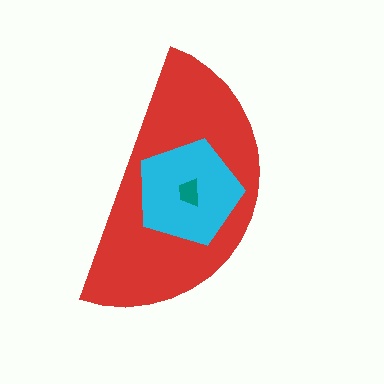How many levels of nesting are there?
3.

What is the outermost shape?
The red semicircle.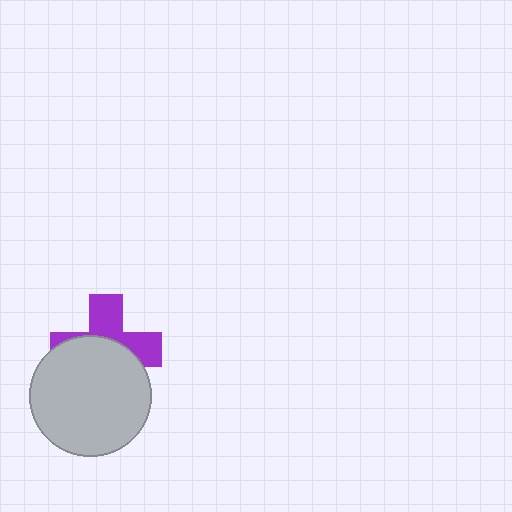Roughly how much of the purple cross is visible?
A small part of it is visible (roughly 44%).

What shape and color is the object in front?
The object in front is a light gray circle.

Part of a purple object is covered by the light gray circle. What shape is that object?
It is a cross.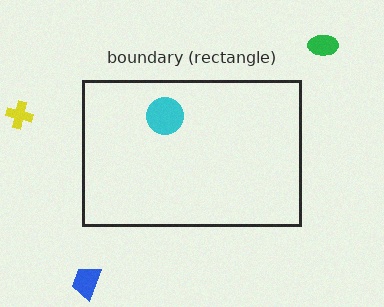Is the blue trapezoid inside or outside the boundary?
Outside.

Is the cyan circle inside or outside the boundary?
Inside.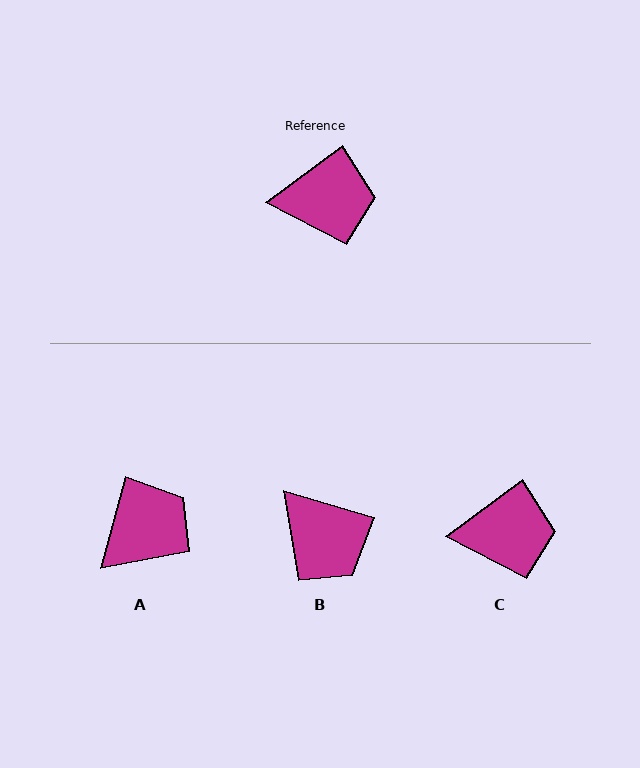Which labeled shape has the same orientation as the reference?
C.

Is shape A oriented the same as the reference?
No, it is off by about 38 degrees.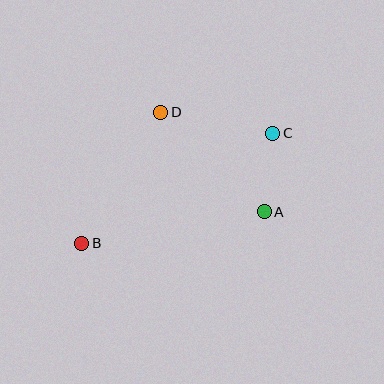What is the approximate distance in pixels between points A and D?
The distance between A and D is approximately 144 pixels.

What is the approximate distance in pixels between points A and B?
The distance between A and B is approximately 185 pixels.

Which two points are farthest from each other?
Points B and C are farthest from each other.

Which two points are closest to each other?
Points A and C are closest to each other.